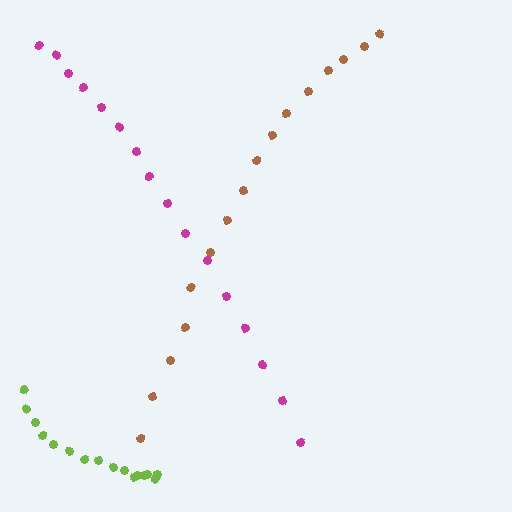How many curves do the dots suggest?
There are 3 distinct paths.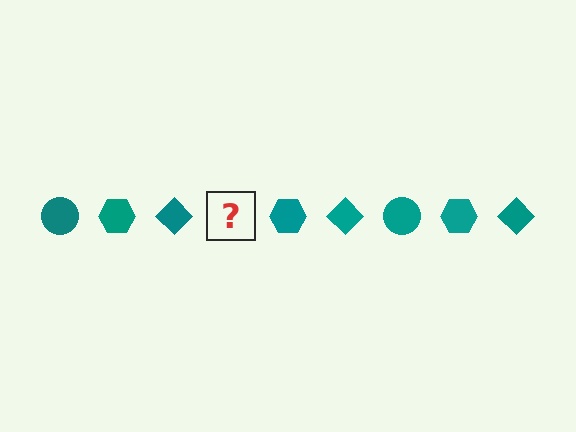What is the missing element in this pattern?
The missing element is a teal circle.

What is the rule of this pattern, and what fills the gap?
The rule is that the pattern cycles through circle, hexagon, diamond shapes in teal. The gap should be filled with a teal circle.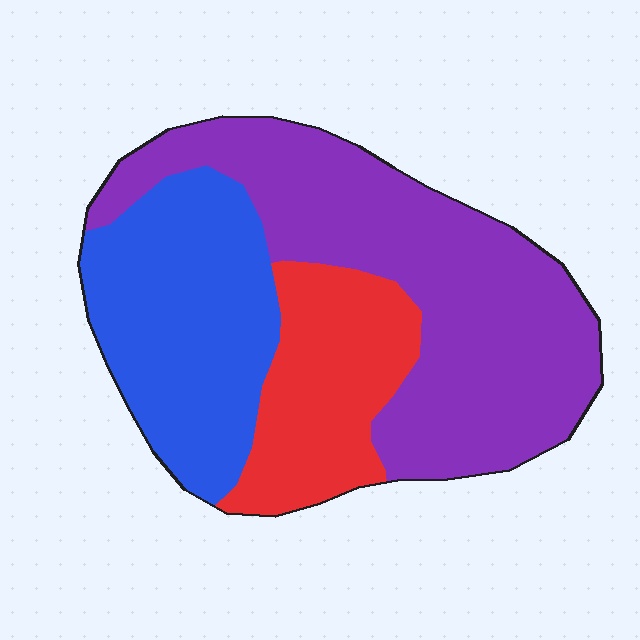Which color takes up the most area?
Purple, at roughly 50%.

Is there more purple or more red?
Purple.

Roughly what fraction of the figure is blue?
Blue covers about 30% of the figure.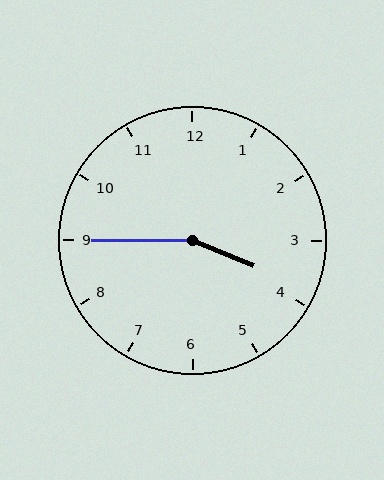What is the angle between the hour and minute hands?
Approximately 158 degrees.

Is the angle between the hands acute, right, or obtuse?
It is obtuse.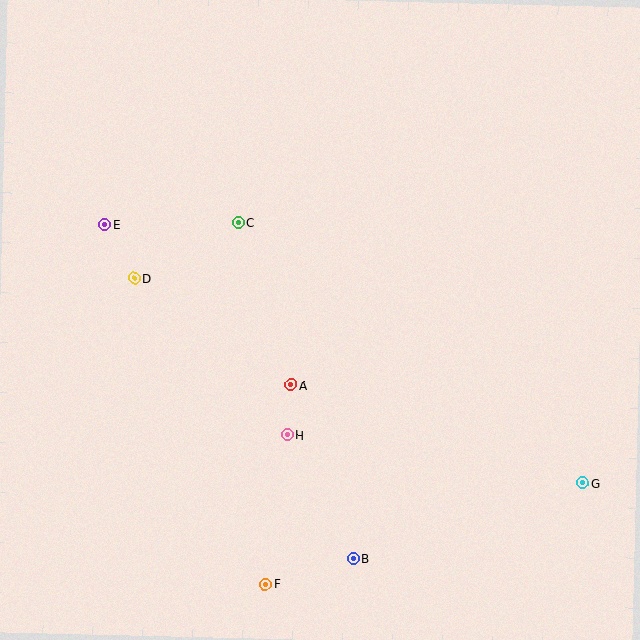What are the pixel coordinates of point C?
Point C is at (238, 223).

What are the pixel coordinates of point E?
Point E is at (105, 225).